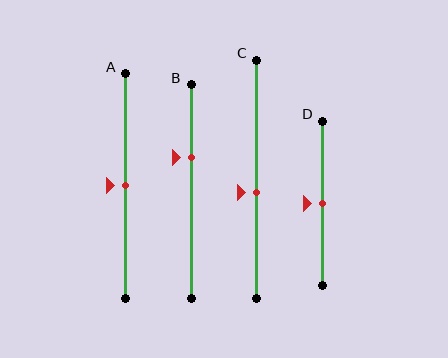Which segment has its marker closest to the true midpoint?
Segment A has its marker closest to the true midpoint.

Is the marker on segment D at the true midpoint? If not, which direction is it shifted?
Yes, the marker on segment D is at the true midpoint.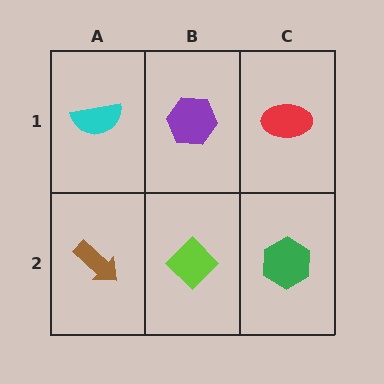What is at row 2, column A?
A brown arrow.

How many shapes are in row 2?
3 shapes.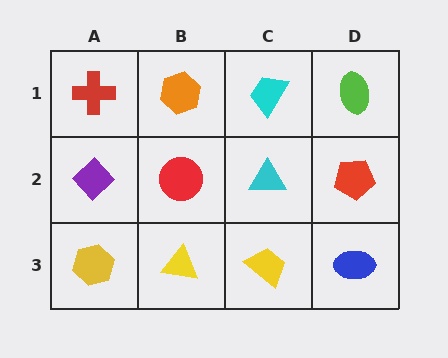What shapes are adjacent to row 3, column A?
A purple diamond (row 2, column A), a yellow triangle (row 3, column B).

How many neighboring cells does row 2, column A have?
3.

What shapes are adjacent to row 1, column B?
A red circle (row 2, column B), a red cross (row 1, column A), a cyan trapezoid (row 1, column C).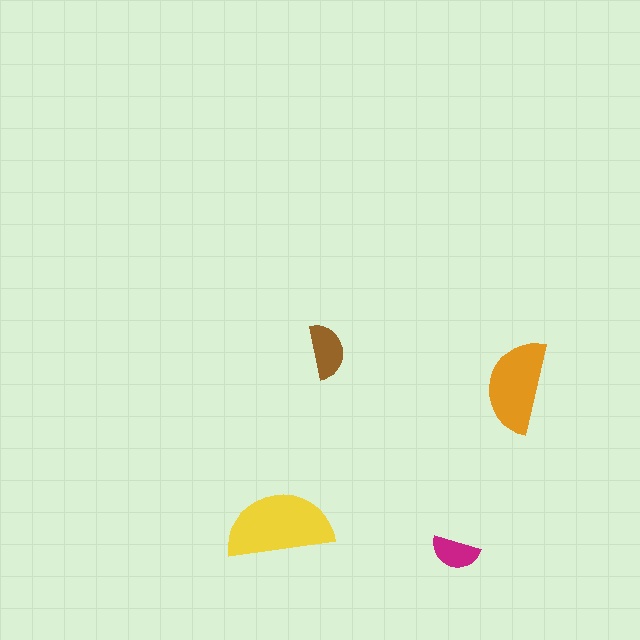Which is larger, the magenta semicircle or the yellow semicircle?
The yellow one.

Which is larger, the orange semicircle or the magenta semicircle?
The orange one.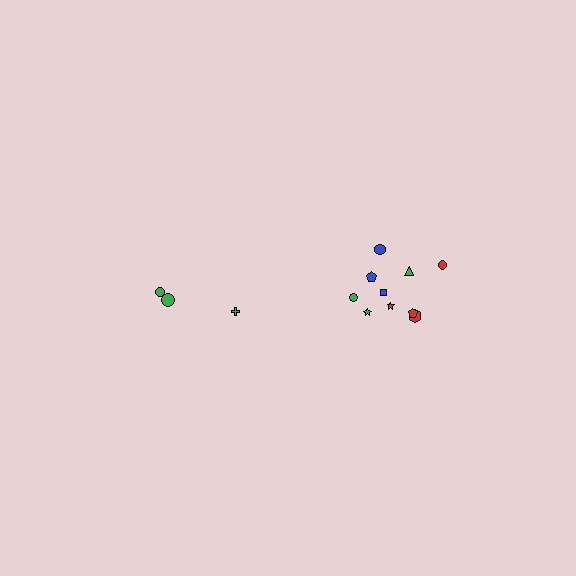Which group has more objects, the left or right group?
The right group.